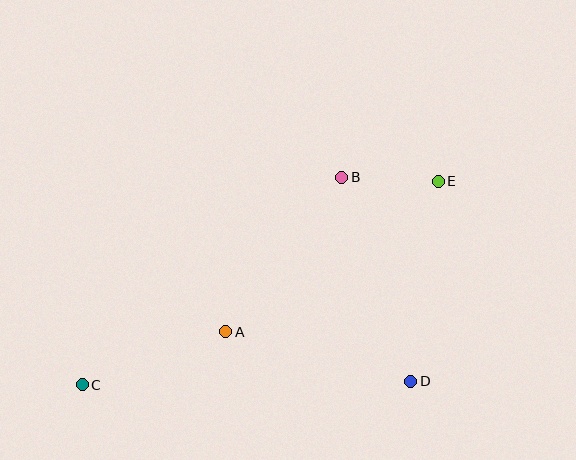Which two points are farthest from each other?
Points C and E are farthest from each other.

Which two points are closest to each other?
Points B and E are closest to each other.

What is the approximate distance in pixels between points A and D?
The distance between A and D is approximately 192 pixels.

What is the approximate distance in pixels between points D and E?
The distance between D and E is approximately 202 pixels.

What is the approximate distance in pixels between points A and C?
The distance between A and C is approximately 153 pixels.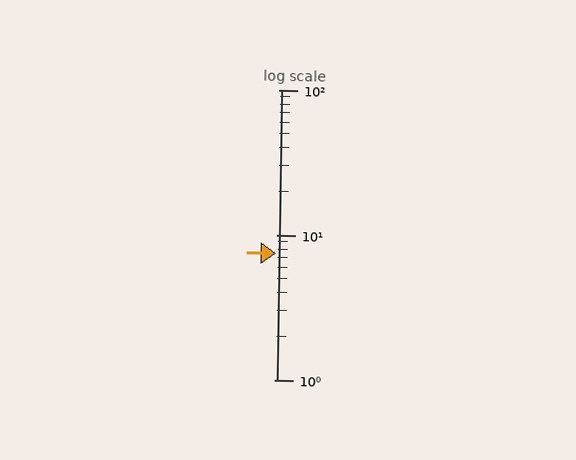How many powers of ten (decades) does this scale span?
The scale spans 2 decades, from 1 to 100.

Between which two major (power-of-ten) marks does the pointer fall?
The pointer is between 1 and 10.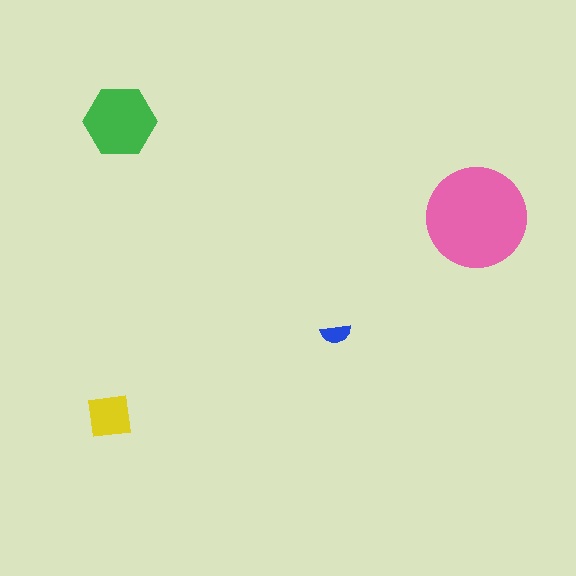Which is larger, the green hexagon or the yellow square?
The green hexagon.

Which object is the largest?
The pink circle.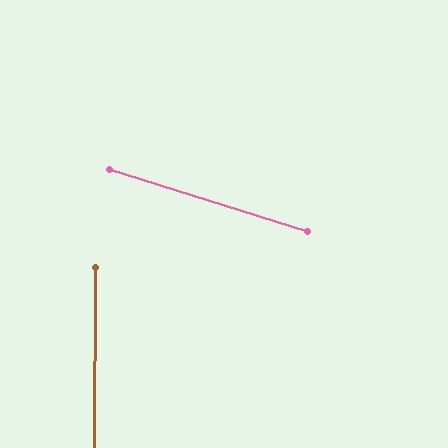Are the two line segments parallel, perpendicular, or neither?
Neither parallel nor perpendicular — they differ by about 73°.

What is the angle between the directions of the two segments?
Approximately 73 degrees.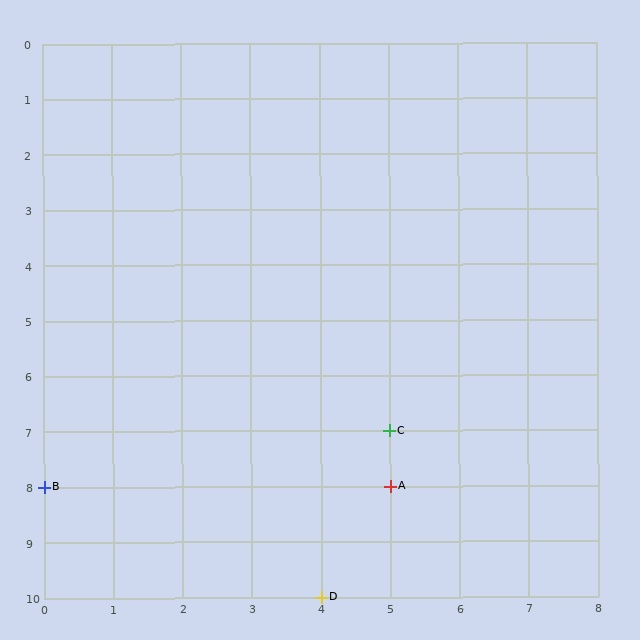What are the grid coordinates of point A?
Point A is at grid coordinates (5, 8).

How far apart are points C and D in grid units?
Points C and D are 1 column and 3 rows apart (about 3.2 grid units diagonally).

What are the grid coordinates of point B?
Point B is at grid coordinates (0, 8).